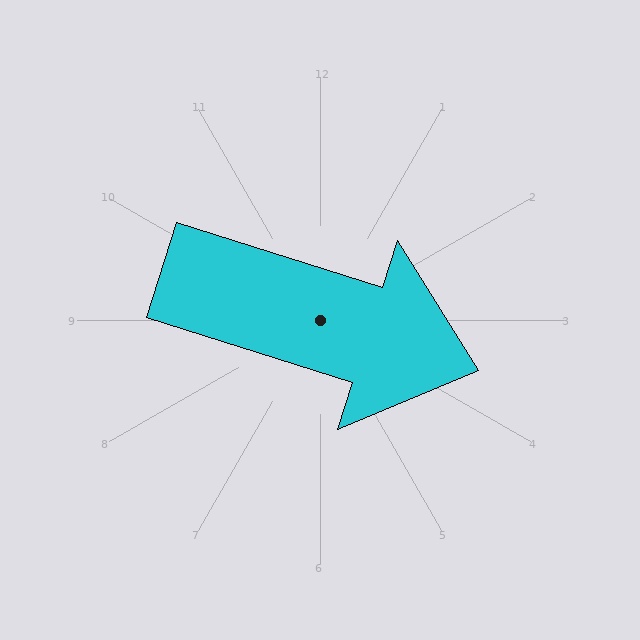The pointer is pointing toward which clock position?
Roughly 4 o'clock.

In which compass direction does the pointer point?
East.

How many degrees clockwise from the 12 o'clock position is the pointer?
Approximately 108 degrees.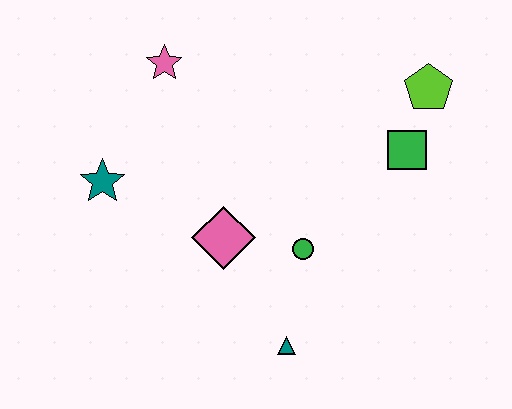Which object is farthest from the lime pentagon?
The teal star is farthest from the lime pentagon.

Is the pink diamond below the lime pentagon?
Yes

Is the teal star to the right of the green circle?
No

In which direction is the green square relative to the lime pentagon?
The green square is below the lime pentagon.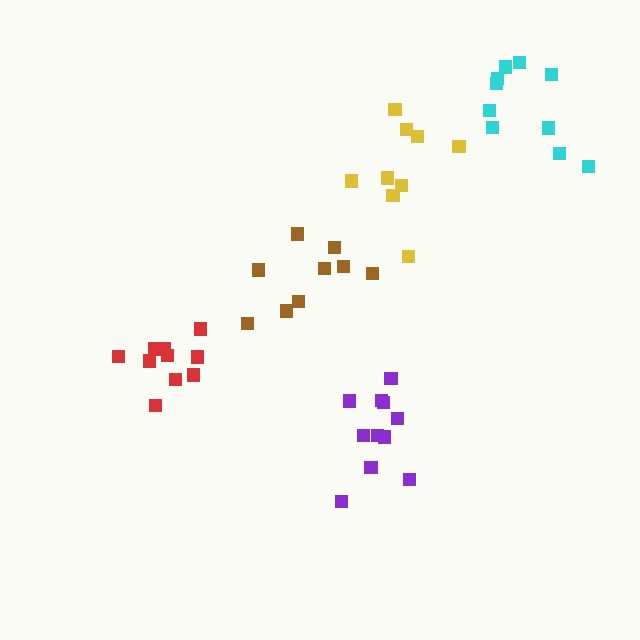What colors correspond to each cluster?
The clusters are colored: brown, purple, yellow, red, cyan.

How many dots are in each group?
Group 1: 9 dots, Group 2: 11 dots, Group 3: 9 dots, Group 4: 10 dots, Group 5: 10 dots (49 total).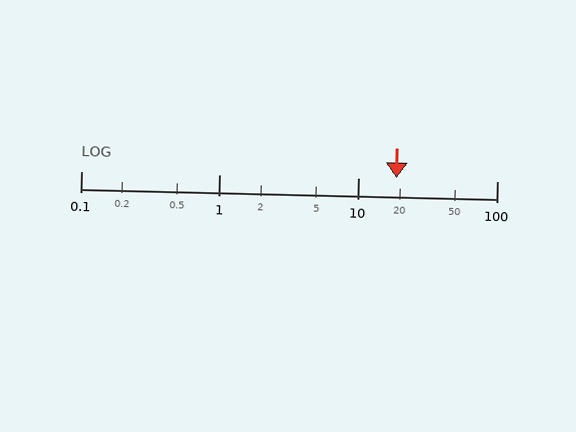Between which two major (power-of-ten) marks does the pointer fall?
The pointer is between 10 and 100.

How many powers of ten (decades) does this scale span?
The scale spans 3 decades, from 0.1 to 100.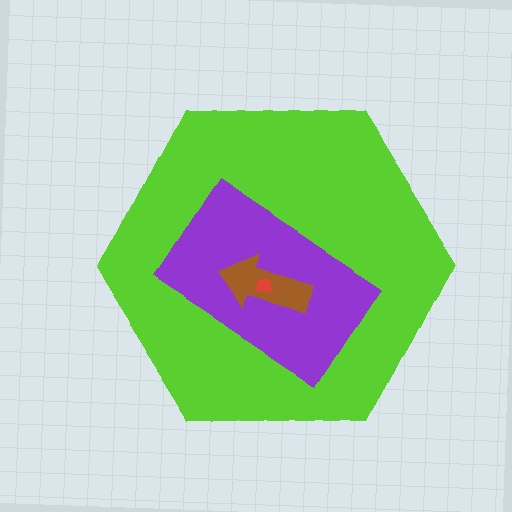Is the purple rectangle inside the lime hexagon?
Yes.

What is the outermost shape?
The lime hexagon.